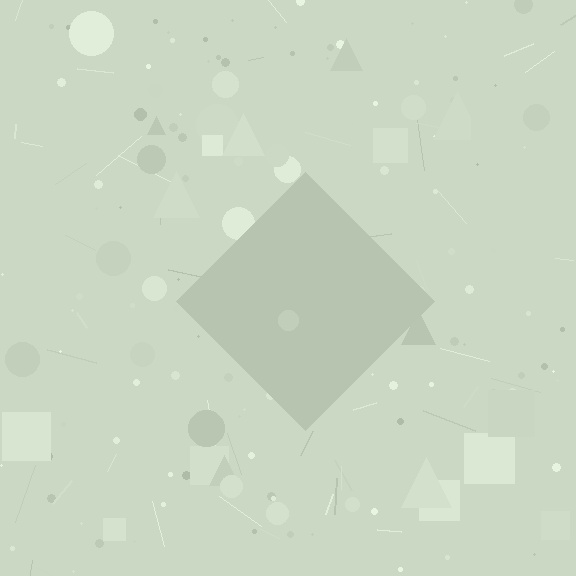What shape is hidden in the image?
A diamond is hidden in the image.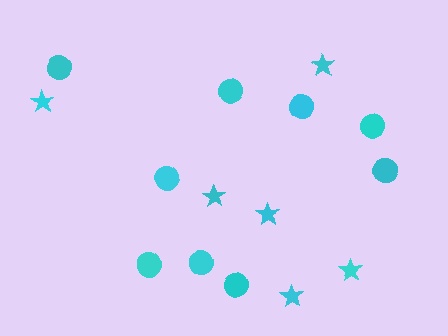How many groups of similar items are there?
There are 2 groups: one group of circles (9) and one group of stars (6).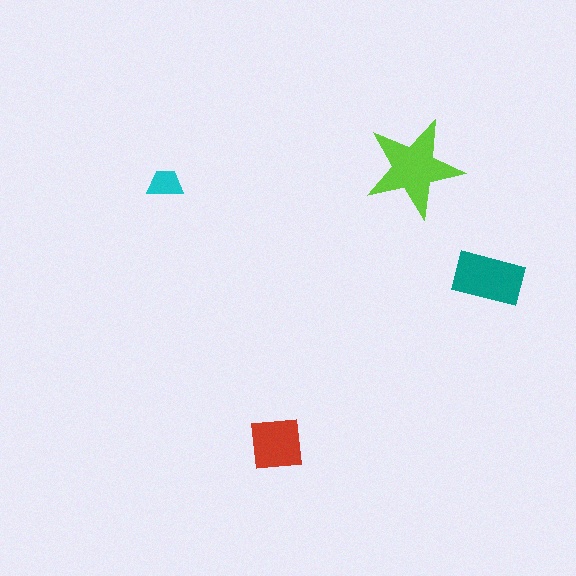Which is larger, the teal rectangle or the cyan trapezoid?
The teal rectangle.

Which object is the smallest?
The cyan trapezoid.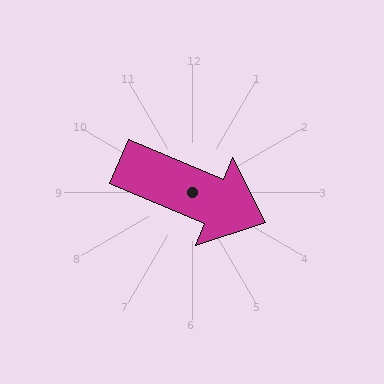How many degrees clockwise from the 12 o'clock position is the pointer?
Approximately 113 degrees.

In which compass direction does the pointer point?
Southeast.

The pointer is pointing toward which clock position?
Roughly 4 o'clock.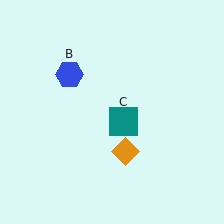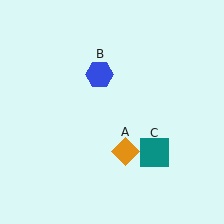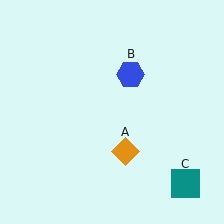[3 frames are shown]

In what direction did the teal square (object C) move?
The teal square (object C) moved down and to the right.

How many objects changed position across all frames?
2 objects changed position: blue hexagon (object B), teal square (object C).